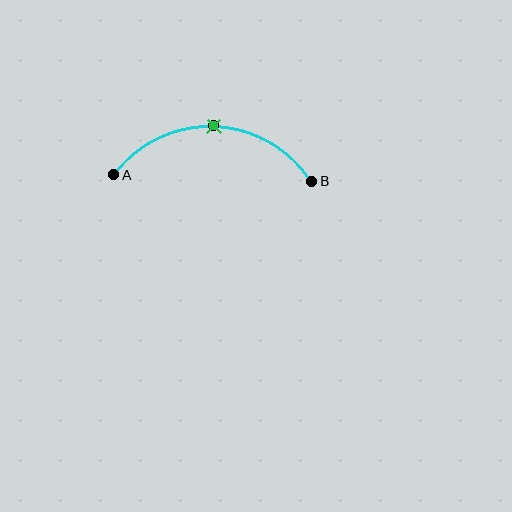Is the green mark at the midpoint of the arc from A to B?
Yes. The green mark lies on the arc at equal arc-length from both A and B — it is the arc midpoint.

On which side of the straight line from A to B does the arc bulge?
The arc bulges above the straight line connecting A and B.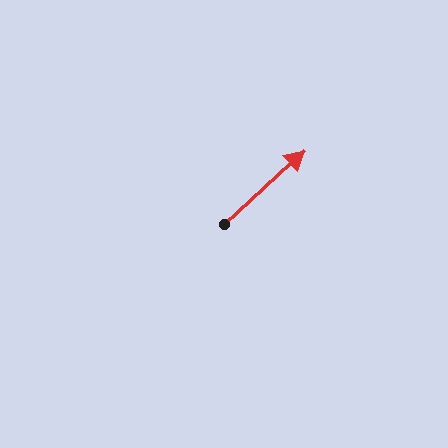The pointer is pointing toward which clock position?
Roughly 2 o'clock.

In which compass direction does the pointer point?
Northeast.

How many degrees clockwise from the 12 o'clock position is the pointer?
Approximately 48 degrees.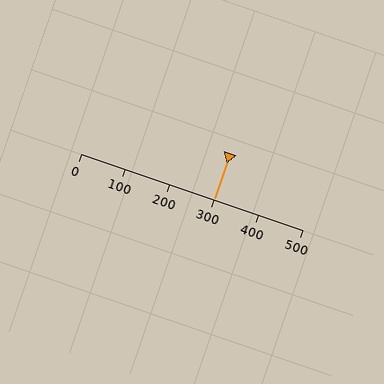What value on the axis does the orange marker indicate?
The marker indicates approximately 300.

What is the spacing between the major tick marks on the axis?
The major ticks are spaced 100 apart.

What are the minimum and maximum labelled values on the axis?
The axis runs from 0 to 500.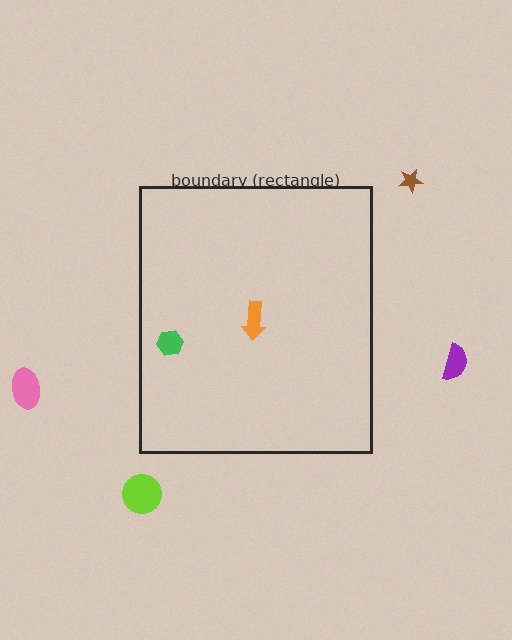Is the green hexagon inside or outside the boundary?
Inside.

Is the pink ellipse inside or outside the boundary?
Outside.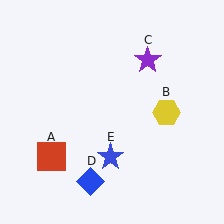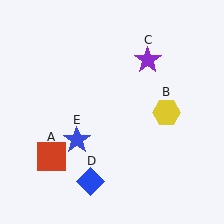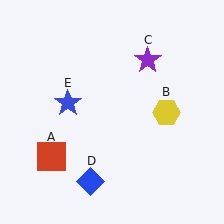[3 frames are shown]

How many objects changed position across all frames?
1 object changed position: blue star (object E).